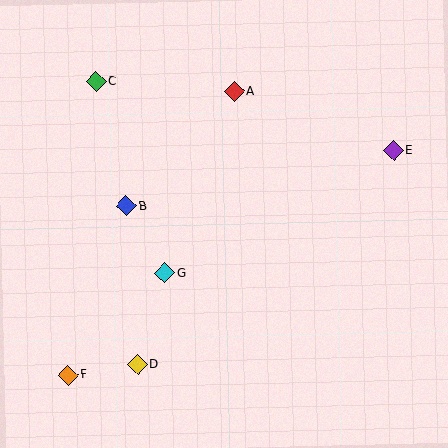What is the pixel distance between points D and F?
The distance between D and F is 70 pixels.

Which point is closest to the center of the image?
Point G at (165, 273) is closest to the center.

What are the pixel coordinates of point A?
Point A is at (234, 92).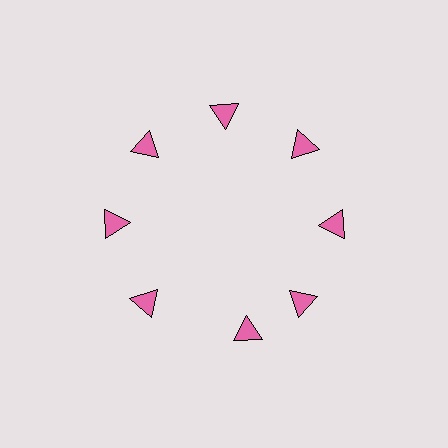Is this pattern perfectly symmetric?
No. The 8 pink triangles are arranged in a ring, but one element near the 6 o'clock position is rotated out of alignment along the ring, breaking the 8-fold rotational symmetry.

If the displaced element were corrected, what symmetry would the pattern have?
It would have 8-fold rotational symmetry — the pattern would map onto itself every 45 degrees.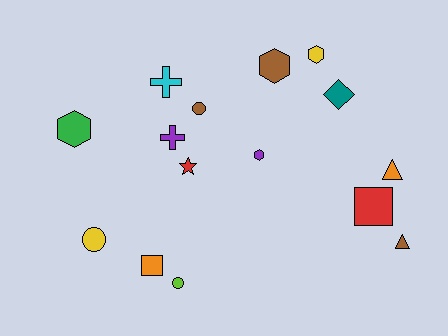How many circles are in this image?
There are 3 circles.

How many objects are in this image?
There are 15 objects.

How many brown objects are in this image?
There are 3 brown objects.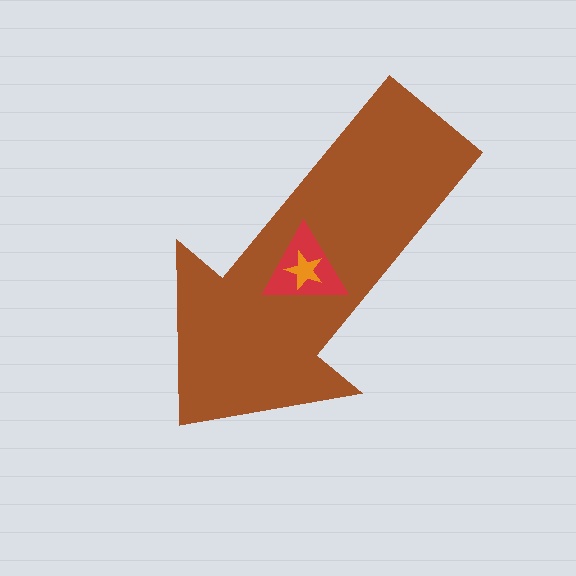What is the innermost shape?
The orange star.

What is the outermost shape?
The brown arrow.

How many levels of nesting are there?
3.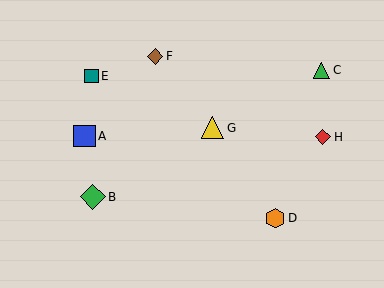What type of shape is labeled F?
Shape F is a brown diamond.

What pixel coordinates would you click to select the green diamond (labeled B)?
Click at (93, 197) to select the green diamond B.